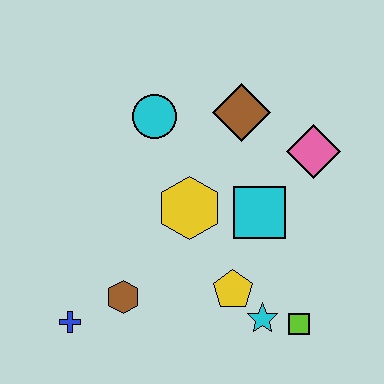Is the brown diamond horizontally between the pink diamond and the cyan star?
No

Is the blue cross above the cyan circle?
No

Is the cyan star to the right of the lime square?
No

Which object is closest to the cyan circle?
The brown diamond is closest to the cyan circle.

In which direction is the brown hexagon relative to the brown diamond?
The brown hexagon is below the brown diamond.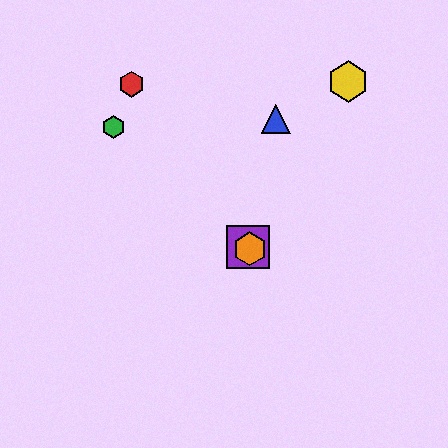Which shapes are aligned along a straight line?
The green hexagon, the purple square, the orange hexagon are aligned along a straight line.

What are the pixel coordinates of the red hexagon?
The red hexagon is at (132, 84).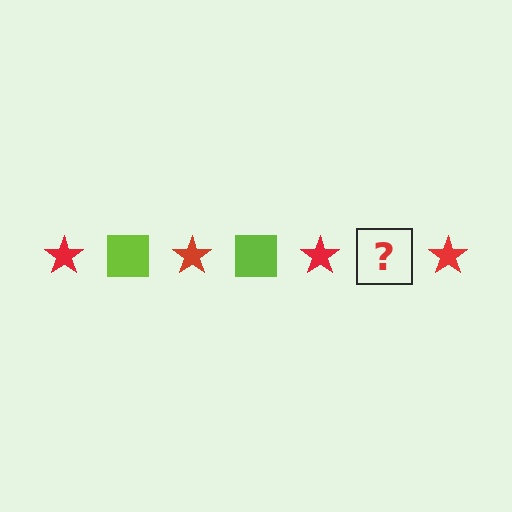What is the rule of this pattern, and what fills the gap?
The rule is that the pattern alternates between red star and lime square. The gap should be filled with a lime square.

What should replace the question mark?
The question mark should be replaced with a lime square.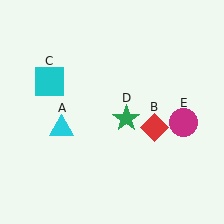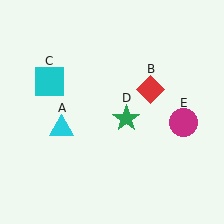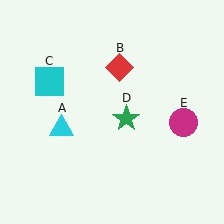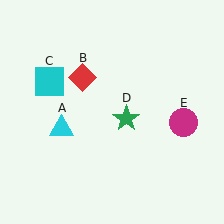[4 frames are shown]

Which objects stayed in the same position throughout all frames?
Cyan triangle (object A) and cyan square (object C) and green star (object D) and magenta circle (object E) remained stationary.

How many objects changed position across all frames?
1 object changed position: red diamond (object B).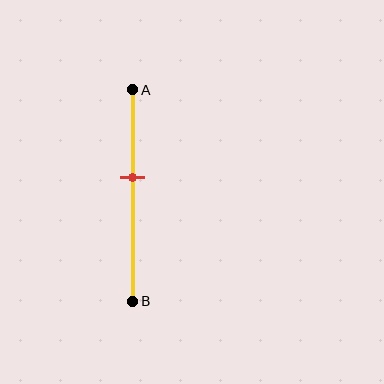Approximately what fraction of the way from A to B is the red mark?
The red mark is approximately 40% of the way from A to B.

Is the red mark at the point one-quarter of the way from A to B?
No, the mark is at about 40% from A, not at the 25% one-quarter point.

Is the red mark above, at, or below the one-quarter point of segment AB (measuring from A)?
The red mark is below the one-quarter point of segment AB.